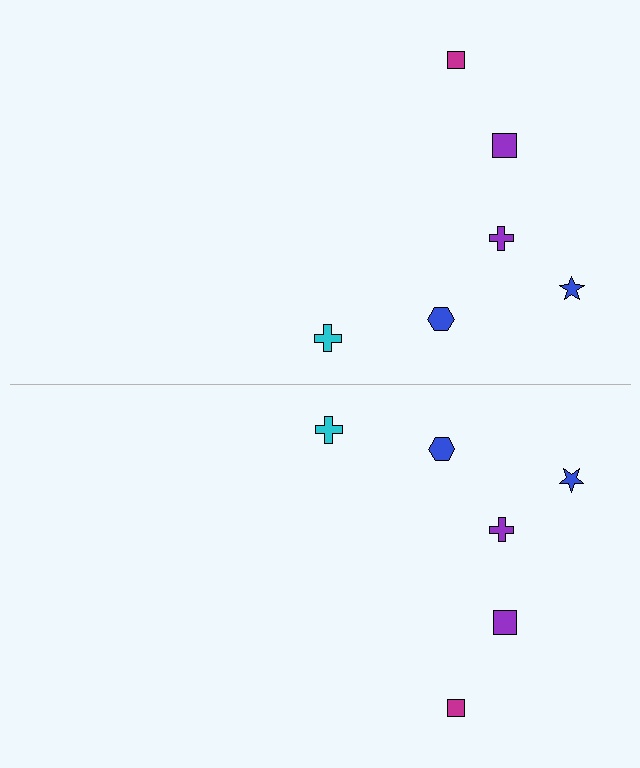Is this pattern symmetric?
Yes, this pattern has bilateral (reflection) symmetry.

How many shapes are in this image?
There are 12 shapes in this image.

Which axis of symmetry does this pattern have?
The pattern has a horizontal axis of symmetry running through the center of the image.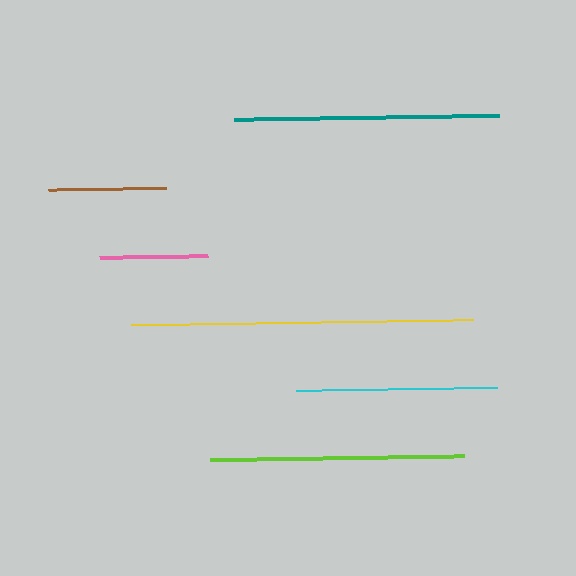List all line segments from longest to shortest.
From longest to shortest: yellow, teal, lime, cyan, brown, pink.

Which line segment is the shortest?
The pink line is the shortest at approximately 108 pixels.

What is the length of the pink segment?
The pink segment is approximately 108 pixels long.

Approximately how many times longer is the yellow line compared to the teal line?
The yellow line is approximately 1.3 times the length of the teal line.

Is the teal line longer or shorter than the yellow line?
The yellow line is longer than the teal line.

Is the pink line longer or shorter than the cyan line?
The cyan line is longer than the pink line.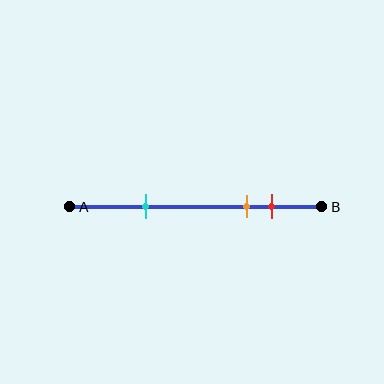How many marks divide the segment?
There are 3 marks dividing the segment.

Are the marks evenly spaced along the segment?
No, the marks are not evenly spaced.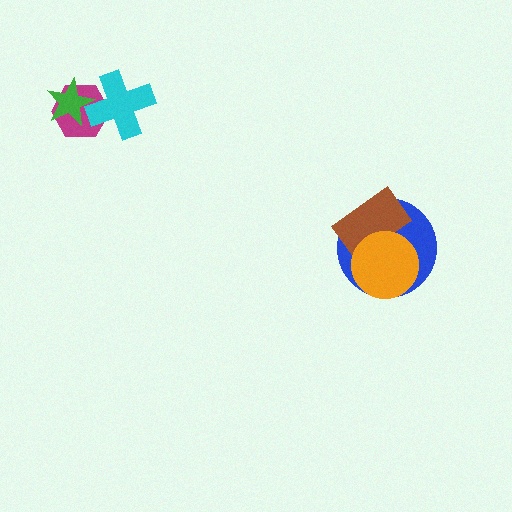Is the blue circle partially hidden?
Yes, it is partially covered by another shape.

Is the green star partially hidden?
No, no other shape covers it.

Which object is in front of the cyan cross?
The green star is in front of the cyan cross.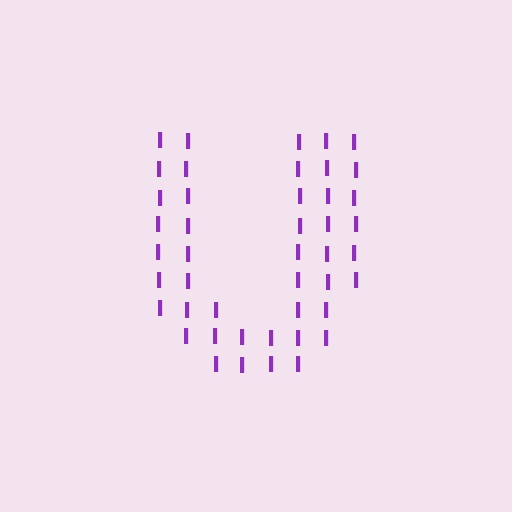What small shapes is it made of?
It is made of small letter I's.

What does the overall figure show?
The overall figure shows the letter U.